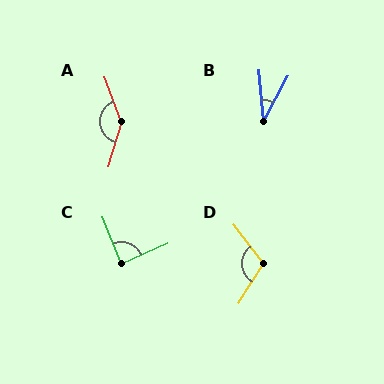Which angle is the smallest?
B, at approximately 33 degrees.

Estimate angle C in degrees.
Approximately 87 degrees.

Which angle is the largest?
A, at approximately 143 degrees.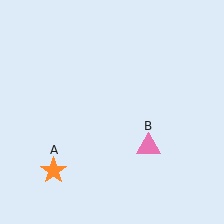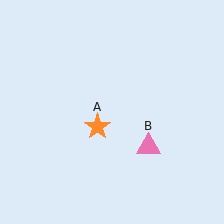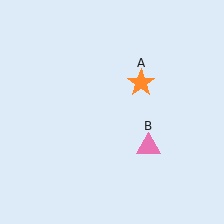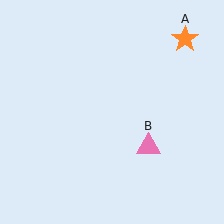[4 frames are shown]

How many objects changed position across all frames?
1 object changed position: orange star (object A).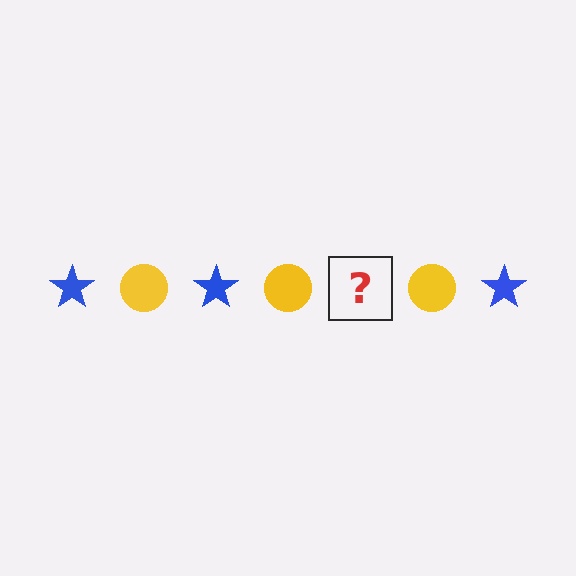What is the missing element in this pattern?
The missing element is a blue star.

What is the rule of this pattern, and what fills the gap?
The rule is that the pattern alternates between blue star and yellow circle. The gap should be filled with a blue star.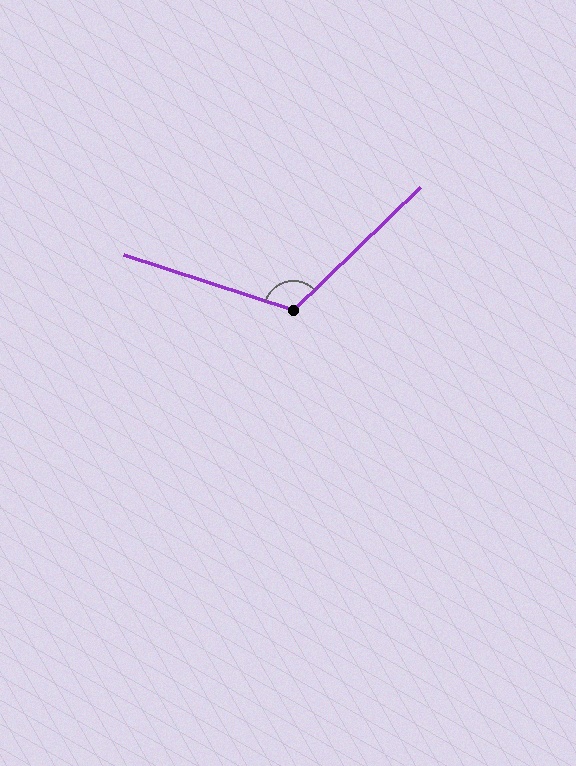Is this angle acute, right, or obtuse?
It is obtuse.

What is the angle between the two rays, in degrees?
Approximately 118 degrees.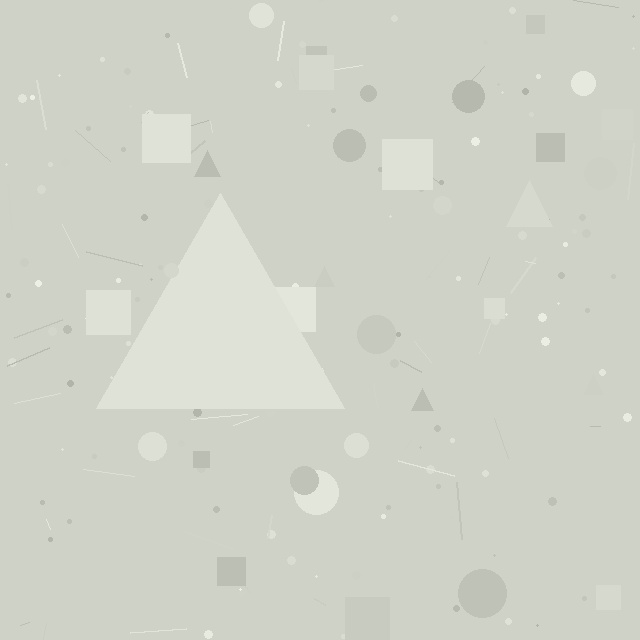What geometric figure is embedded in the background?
A triangle is embedded in the background.